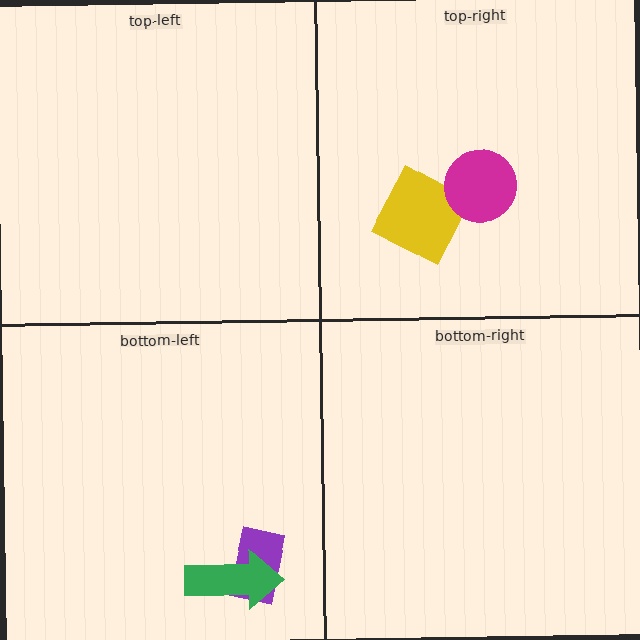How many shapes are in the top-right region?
2.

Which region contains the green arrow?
The bottom-left region.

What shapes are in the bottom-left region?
The purple rectangle, the green arrow.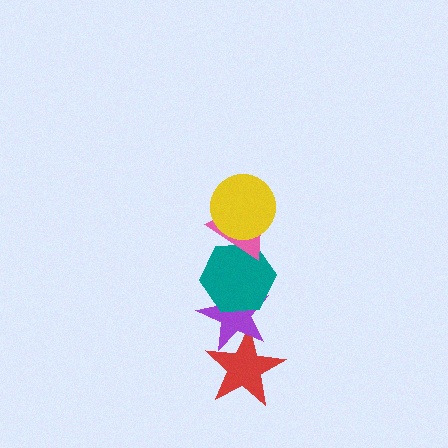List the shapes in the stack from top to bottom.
From top to bottom: the yellow circle, the pink triangle, the teal hexagon, the purple star, the red star.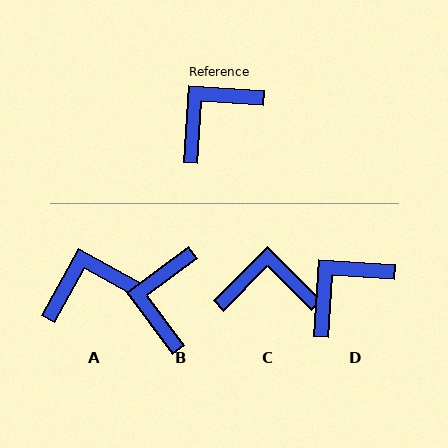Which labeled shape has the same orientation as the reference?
D.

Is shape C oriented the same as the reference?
No, it is off by about 41 degrees.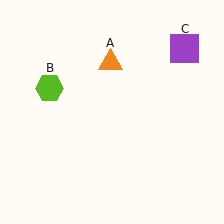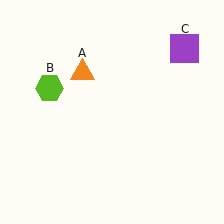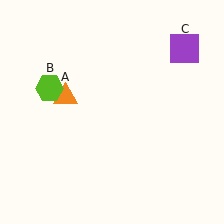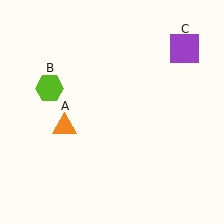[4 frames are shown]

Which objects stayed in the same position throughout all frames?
Lime hexagon (object B) and purple square (object C) remained stationary.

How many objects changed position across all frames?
1 object changed position: orange triangle (object A).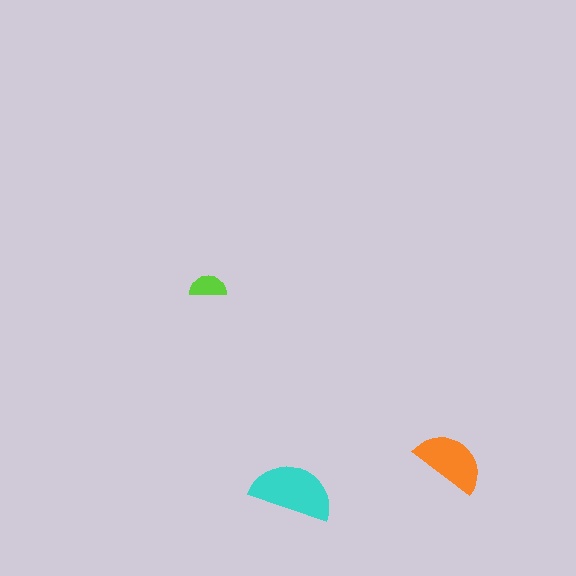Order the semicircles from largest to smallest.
the cyan one, the orange one, the lime one.